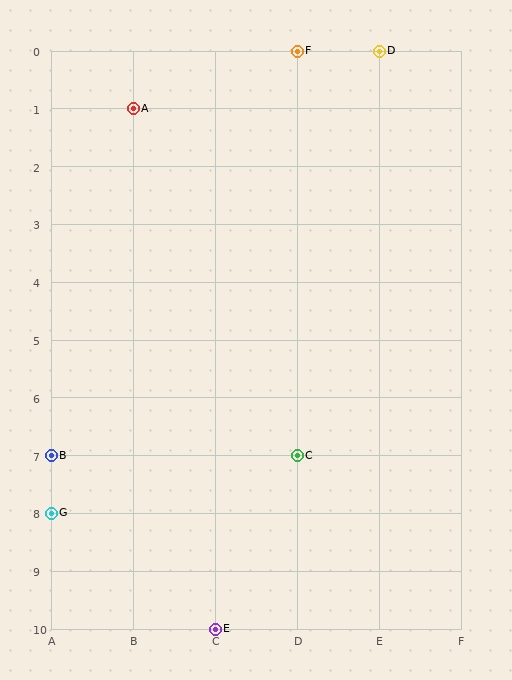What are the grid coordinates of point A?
Point A is at grid coordinates (B, 1).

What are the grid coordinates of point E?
Point E is at grid coordinates (C, 10).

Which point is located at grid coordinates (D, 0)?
Point F is at (D, 0).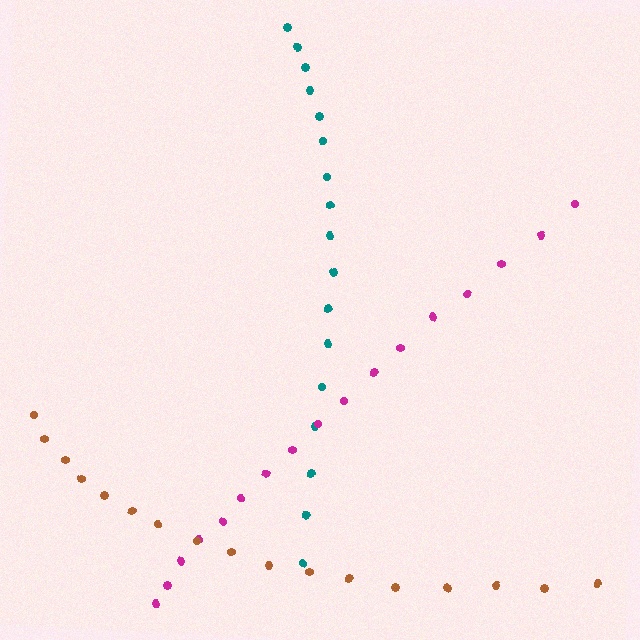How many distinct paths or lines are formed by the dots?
There are 3 distinct paths.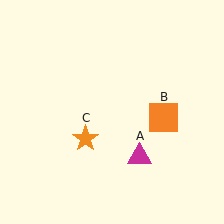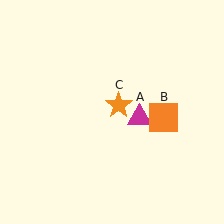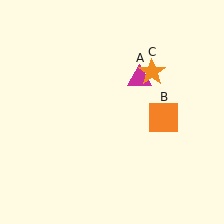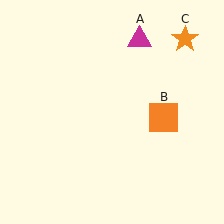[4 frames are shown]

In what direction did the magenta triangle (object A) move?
The magenta triangle (object A) moved up.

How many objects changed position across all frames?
2 objects changed position: magenta triangle (object A), orange star (object C).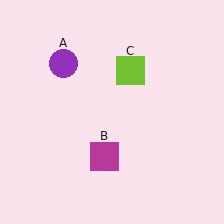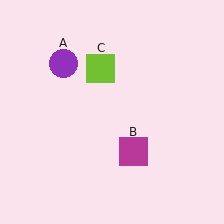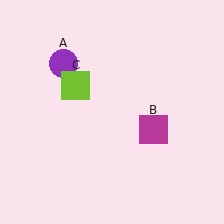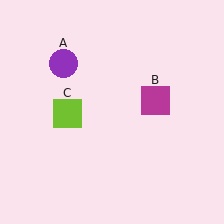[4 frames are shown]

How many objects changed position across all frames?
2 objects changed position: magenta square (object B), lime square (object C).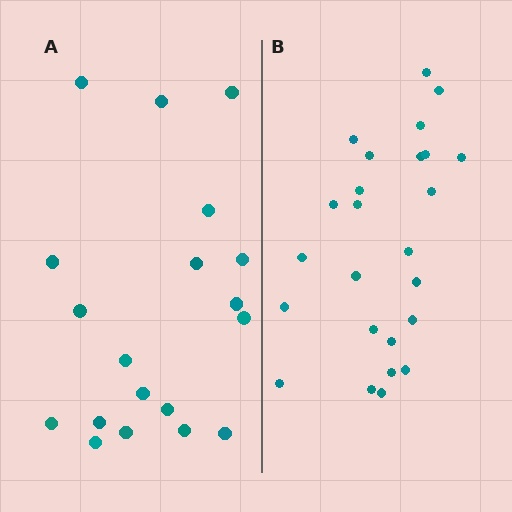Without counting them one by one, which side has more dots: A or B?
Region B (the right region) has more dots.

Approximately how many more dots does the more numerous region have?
Region B has about 6 more dots than region A.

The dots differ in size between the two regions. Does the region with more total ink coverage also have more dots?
No. Region A has more total ink coverage because its dots are larger, but region B actually contains more individual dots. Total area can be misleading — the number of items is what matters here.